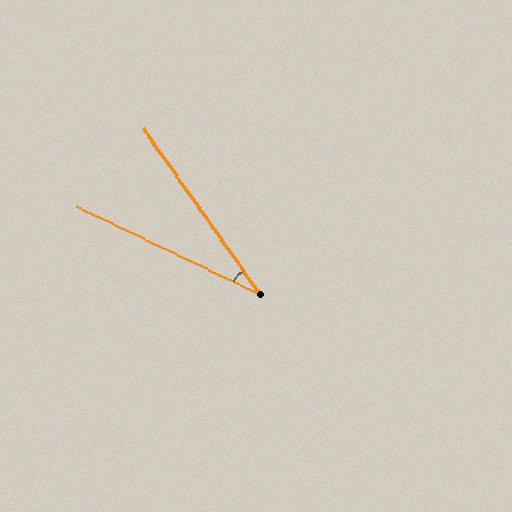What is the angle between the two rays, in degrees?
Approximately 29 degrees.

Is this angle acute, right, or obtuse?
It is acute.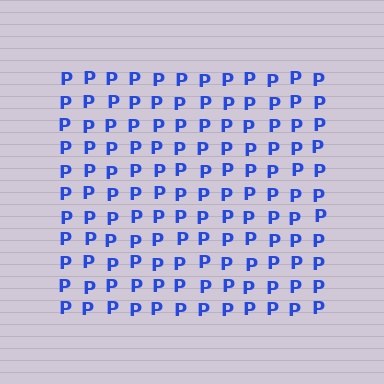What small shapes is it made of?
It is made of small letter P's.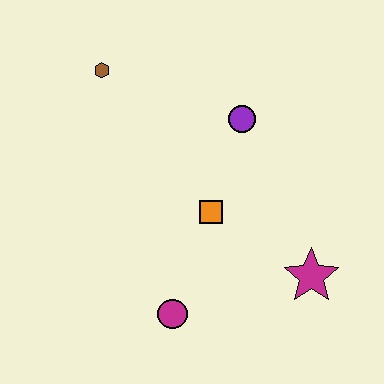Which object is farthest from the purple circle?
The magenta circle is farthest from the purple circle.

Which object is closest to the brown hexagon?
The purple circle is closest to the brown hexagon.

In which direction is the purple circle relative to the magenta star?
The purple circle is above the magenta star.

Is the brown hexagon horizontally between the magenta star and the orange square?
No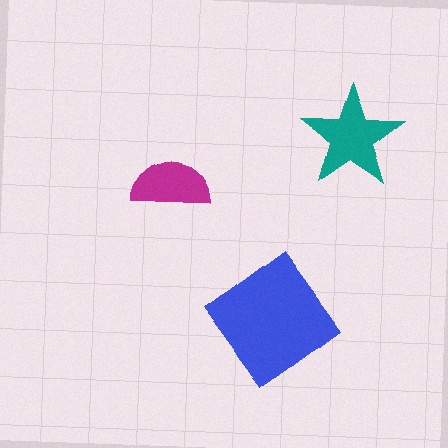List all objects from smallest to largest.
The magenta semicircle, the teal star, the blue diamond.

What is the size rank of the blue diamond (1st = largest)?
1st.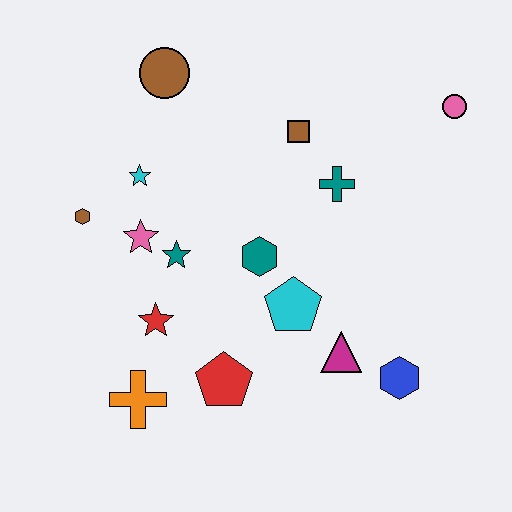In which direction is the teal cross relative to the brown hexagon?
The teal cross is to the right of the brown hexagon.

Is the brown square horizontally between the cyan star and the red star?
No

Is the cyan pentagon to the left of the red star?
No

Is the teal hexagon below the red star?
No